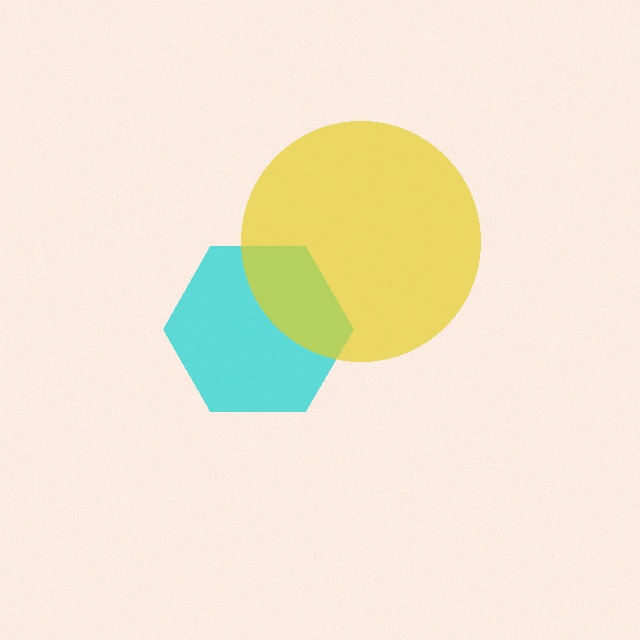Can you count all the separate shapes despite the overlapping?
Yes, there are 2 separate shapes.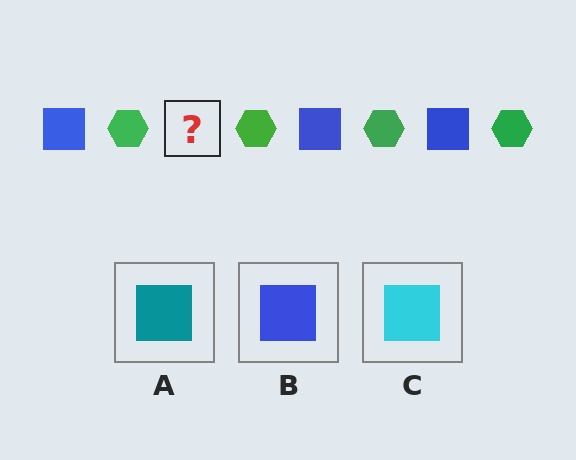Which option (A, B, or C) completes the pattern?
B.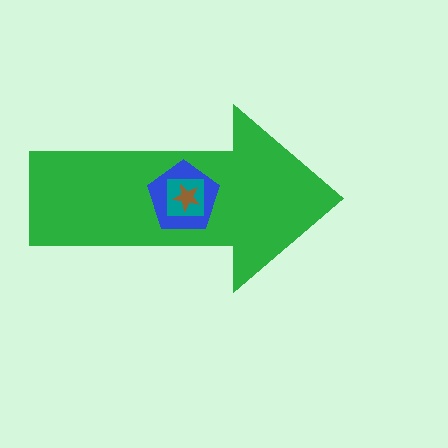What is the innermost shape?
The brown star.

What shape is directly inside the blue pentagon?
The teal square.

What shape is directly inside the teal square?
The brown star.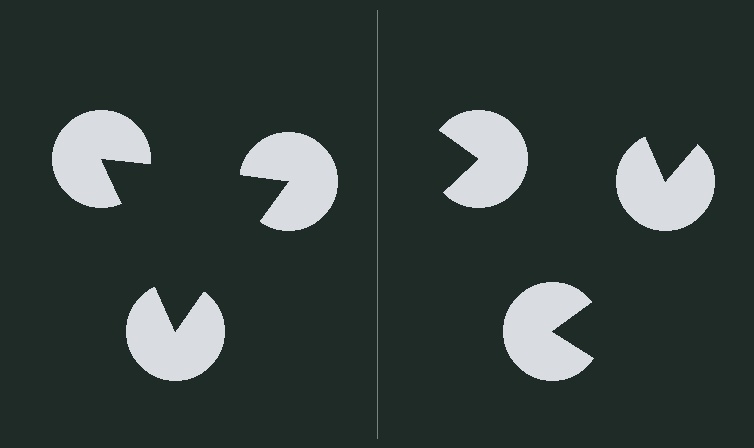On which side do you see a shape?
An illusory triangle appears on the left side. On the right side the wedge cuts are rotated, so no coherent shape forms.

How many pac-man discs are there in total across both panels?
6 — 3 on each side.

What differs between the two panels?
The pac-man discs are positioned identically on both sides; only the wedge orientations differ. On the left they align to a triangle; on the right they are misaligned.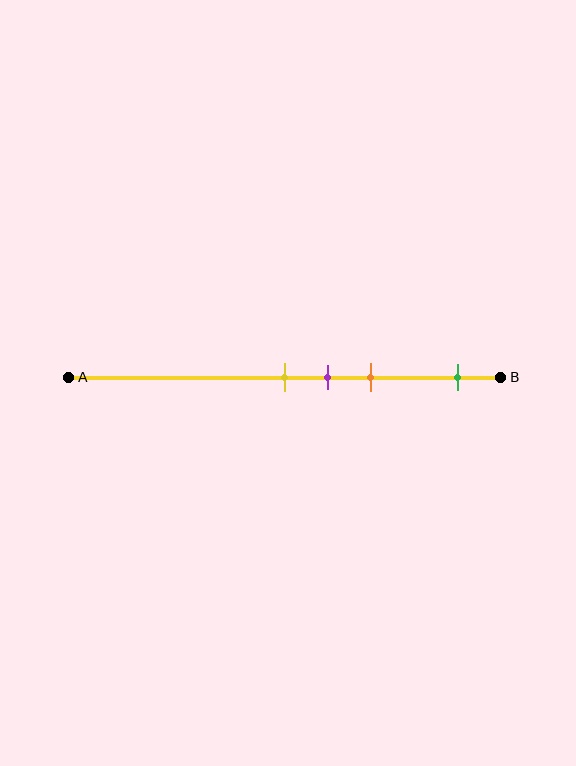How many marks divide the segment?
There are 4 marks dividing the segment.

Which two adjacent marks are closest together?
The yellow and purple marks are the closest adjacent pair.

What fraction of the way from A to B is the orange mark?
The orange mark is approximately 70% (0.7) of the way from A to B.